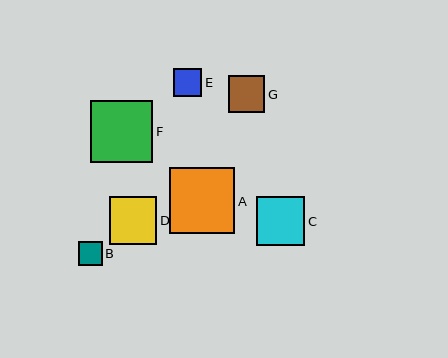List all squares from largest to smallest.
From largest to smallest: A, F, C, D, G, E, B.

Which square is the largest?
Square A is the largest with a size of approximately 65 pixels.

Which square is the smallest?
Square B is the smallest with a size of approximately 24 pixels.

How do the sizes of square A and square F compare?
Square A and square F are approximately the same size.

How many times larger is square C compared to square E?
Square C is approximately 1.7 times the size of square E.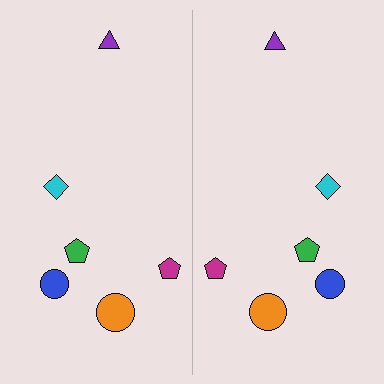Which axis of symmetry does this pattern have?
The pattern has a vertical axis of symmetry running through the center of the image.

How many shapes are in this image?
There are 12 shapes in this image.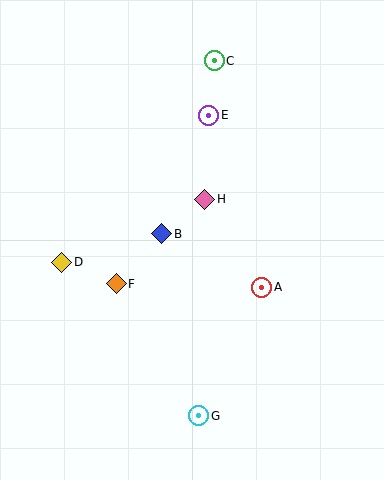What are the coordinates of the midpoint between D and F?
The midpoint between D and F is at (89, 273).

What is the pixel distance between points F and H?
The distance between F and H is 122 pixels.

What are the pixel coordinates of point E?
Point E is at (209, 115).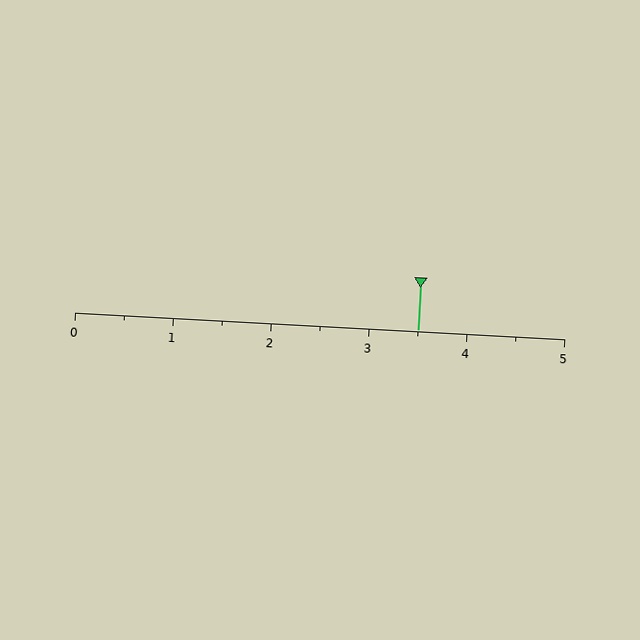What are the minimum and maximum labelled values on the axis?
The axis runs from 0 to 5.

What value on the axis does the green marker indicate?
The marker indicates approximately 3.5.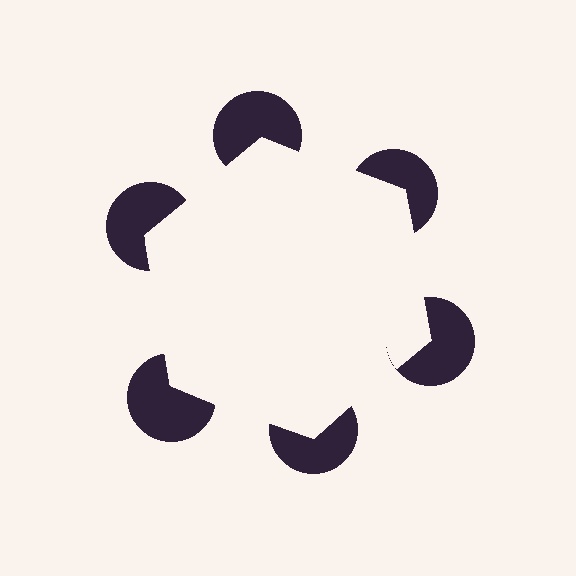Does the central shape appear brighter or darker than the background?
It typically appears slightly brighter than the background, even though no actual brightness change is drawn.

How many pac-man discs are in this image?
There are 6 — one at each vertex of the illusory hexagon.